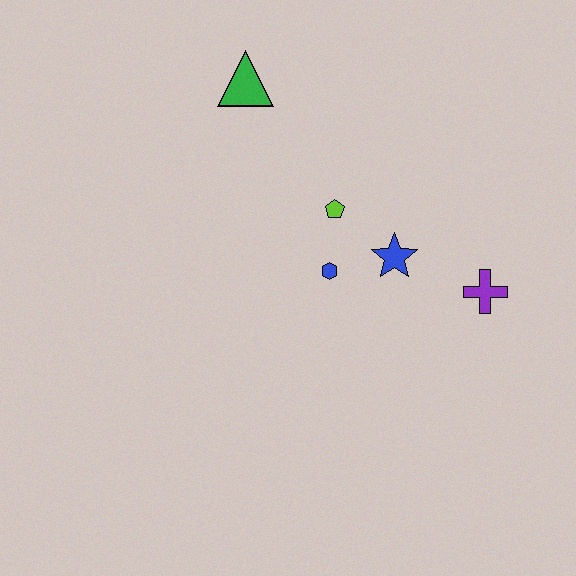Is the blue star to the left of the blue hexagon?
No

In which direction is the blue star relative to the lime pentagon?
The blue star is to the right of the lime pentagon.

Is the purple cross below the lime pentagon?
Yes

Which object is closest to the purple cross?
The blue star is closest to the purple cross.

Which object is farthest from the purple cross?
The green triangle is farthest from the purple cross.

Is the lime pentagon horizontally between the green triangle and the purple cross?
Yes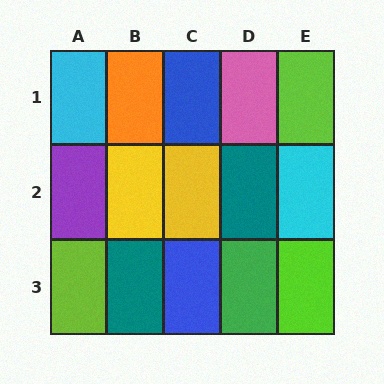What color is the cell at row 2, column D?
Teal.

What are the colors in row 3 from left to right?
Lime, teal, blue, green, lime.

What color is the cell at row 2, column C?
Yellow.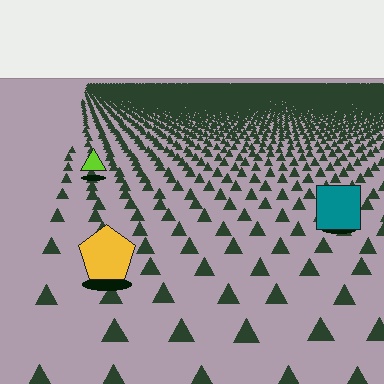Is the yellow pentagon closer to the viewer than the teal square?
Yes. The yellow pentagon is closer — you can tell from the texture gradient: the ground texture is coarser near it.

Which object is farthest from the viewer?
The lime triangle is farthest from the viewer. It appears smaller and the ground texture around it is denser.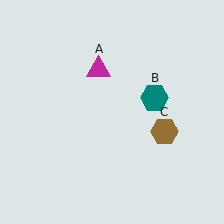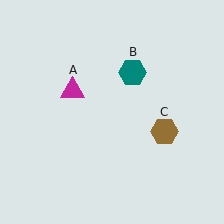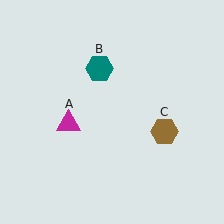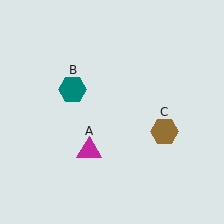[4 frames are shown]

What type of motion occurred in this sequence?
The magenta triangle (object A), teal hexagon (object B) rotated counterclockwise around the center of the scene.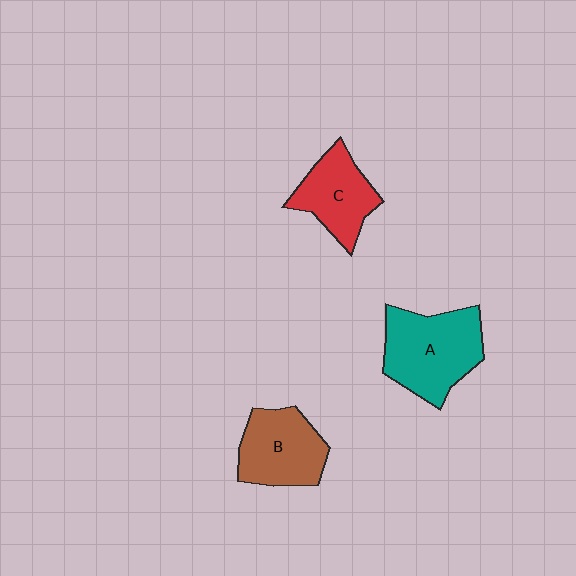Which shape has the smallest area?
Shape C (red).